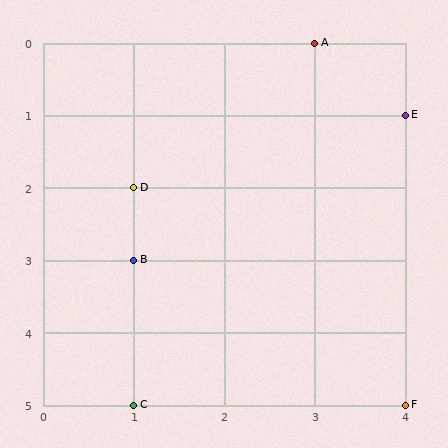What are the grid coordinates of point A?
Point A is at grid coordinates (3, 0).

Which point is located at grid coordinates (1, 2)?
Point D is at (1, 2).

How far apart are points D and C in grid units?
Points D and C are 3 rows apart.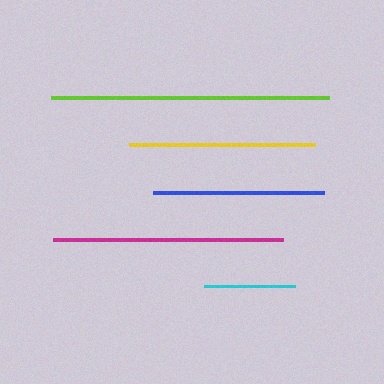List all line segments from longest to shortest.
From longest to shortest: lime, magenta, yellow, blue, cyan.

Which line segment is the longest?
The lime line is the longest at approximately 278 pixels.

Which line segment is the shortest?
The cyan line is the shortest at approximately 91 pixels.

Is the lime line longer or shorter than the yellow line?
The lime line is longer than the yellow line.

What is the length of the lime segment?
The lime segment is approximately 278 pixels long.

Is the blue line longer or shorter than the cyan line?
The blue line is longer than the cyan line.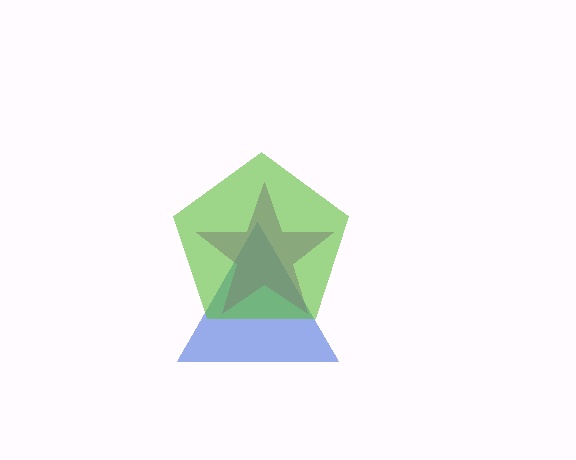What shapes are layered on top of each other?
The layered shapes are: a blue triangle, a purple star, a lime pentagon.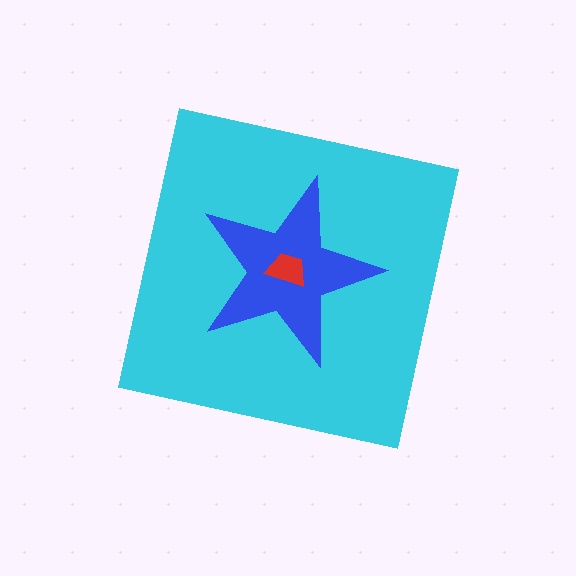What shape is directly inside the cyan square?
The blue star.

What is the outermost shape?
The cyan square.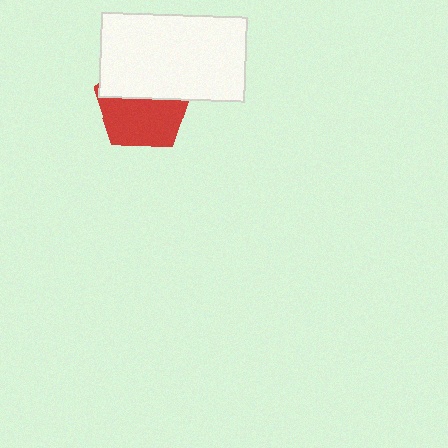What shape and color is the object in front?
The object in front is a white rectangle.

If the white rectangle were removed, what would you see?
You would see the complete red pentagon.